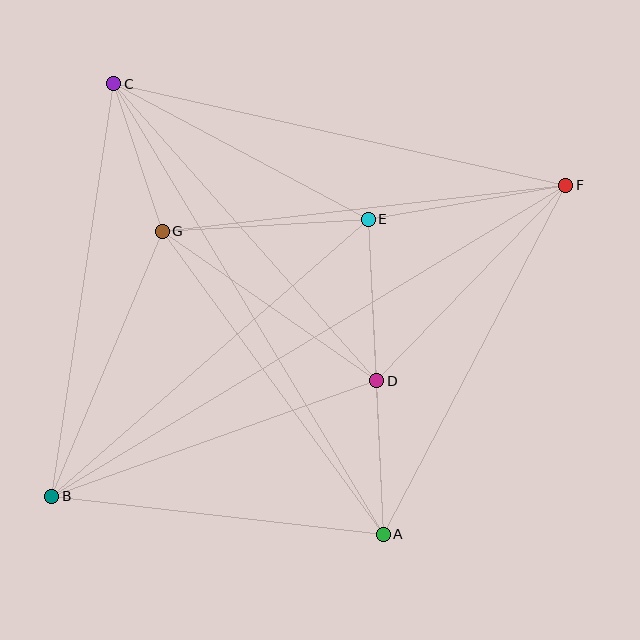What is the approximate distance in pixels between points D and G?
The distance between D and G is approximately 261 pixels.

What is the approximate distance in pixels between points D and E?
The distance between D and E is approximately 162 pixels.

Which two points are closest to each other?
Points A and D are closest to each other.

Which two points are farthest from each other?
Points B and F are farthest from each other.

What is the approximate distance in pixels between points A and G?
The distance between A and G is approximately 375 pixels.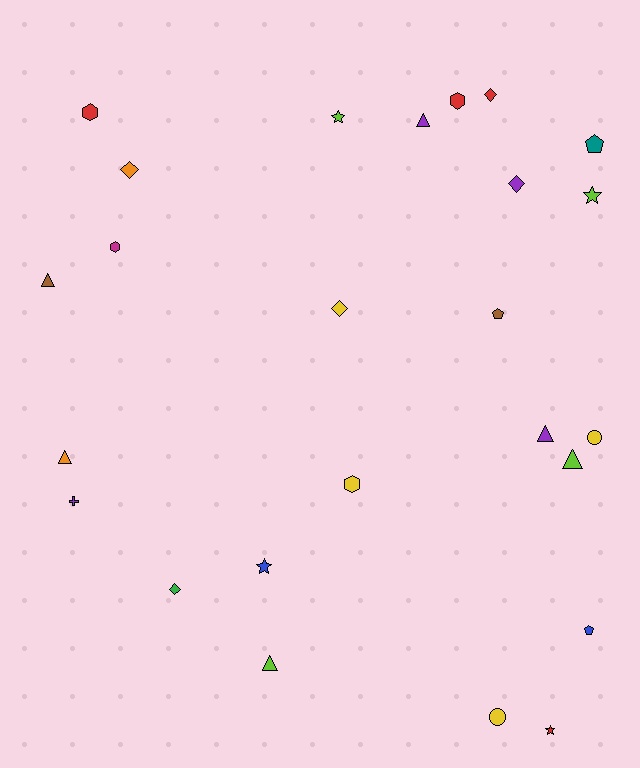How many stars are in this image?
There are 4 stars.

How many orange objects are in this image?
There are 2 orange objects.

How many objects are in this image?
There are 25 objects.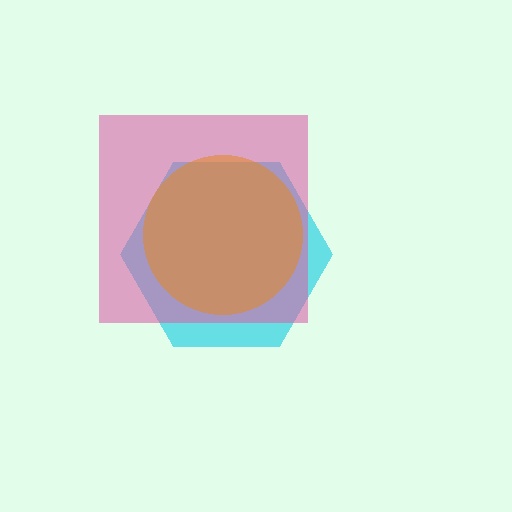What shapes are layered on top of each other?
The layered shapes are: a cyan hexagon, a pink square, an orange circle.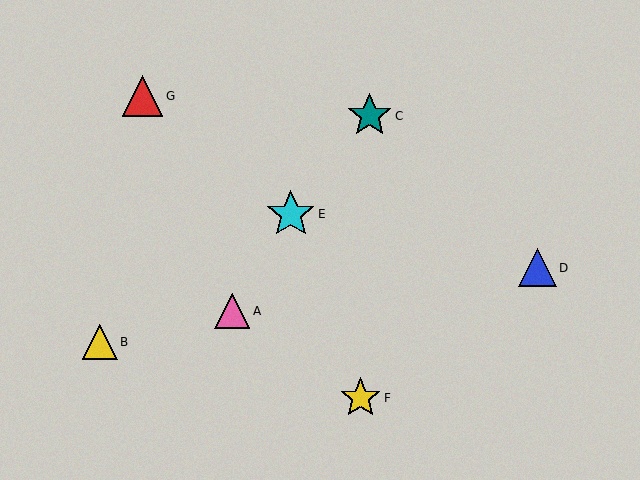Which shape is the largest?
The cyan star (labeled E) is the largest.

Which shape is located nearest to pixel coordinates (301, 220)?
The cyan star (labeled E) at (291, 214) is nearest to that location.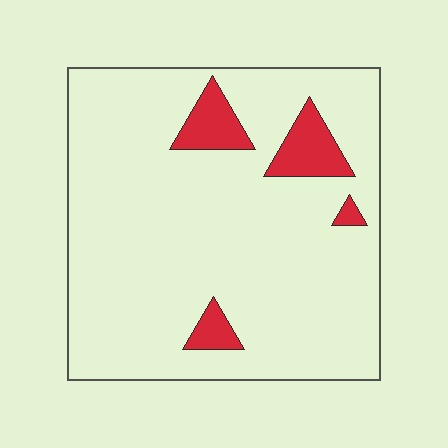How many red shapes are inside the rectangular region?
4.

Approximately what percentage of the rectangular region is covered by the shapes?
Approximately 10%.